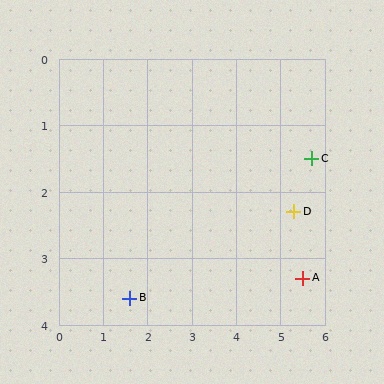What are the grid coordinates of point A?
Point A is at approximately (5.5, 3.3).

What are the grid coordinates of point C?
Point C is at approximately (5.7, 1.5).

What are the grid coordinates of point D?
Point D is at approximately (5.3, 2.3).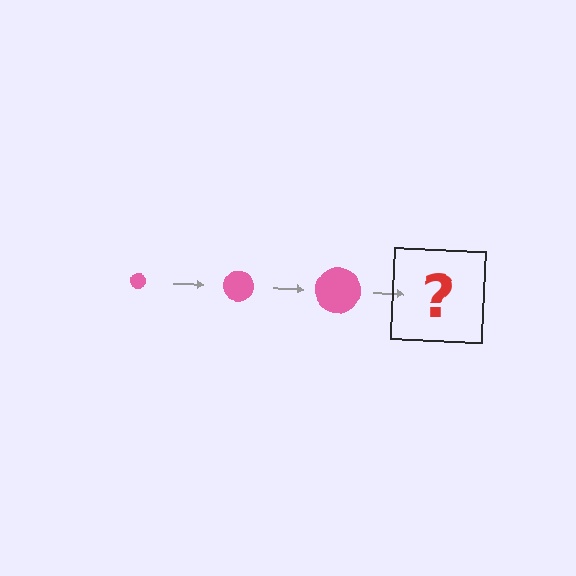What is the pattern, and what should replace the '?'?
The pattern is that the circle gets progressively larger each step. The '?' should be a pink circle, larger than the previous one.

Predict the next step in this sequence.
The next step is a pink circle, larger than the previous one.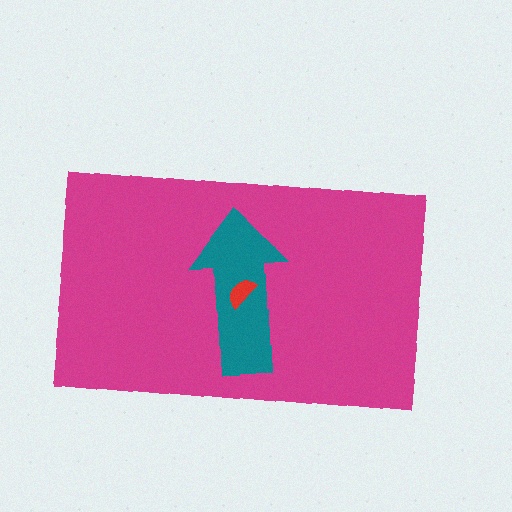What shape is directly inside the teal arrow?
The red semicircle.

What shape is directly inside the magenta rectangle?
The teal arrow.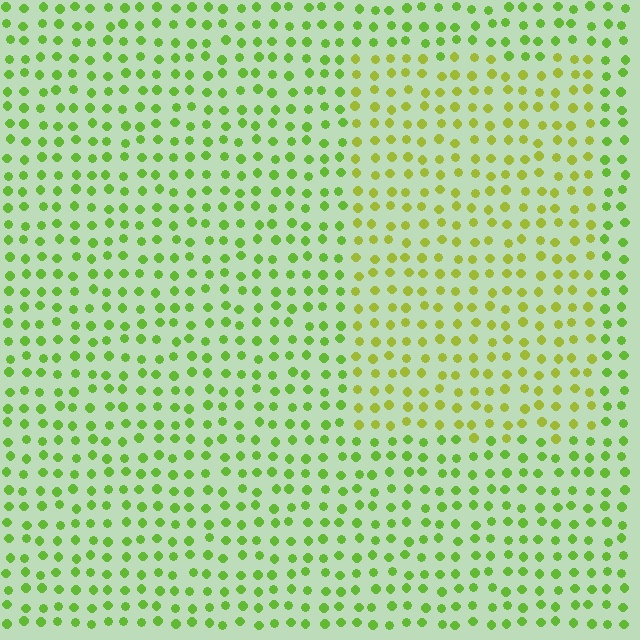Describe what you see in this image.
The image is filled with small lime elements in a uniform arrangement. A rectangle-shaped region is visible where the elements are tinted to a slightly different hue, forming a subtle color boundary.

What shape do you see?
I see a rectangle.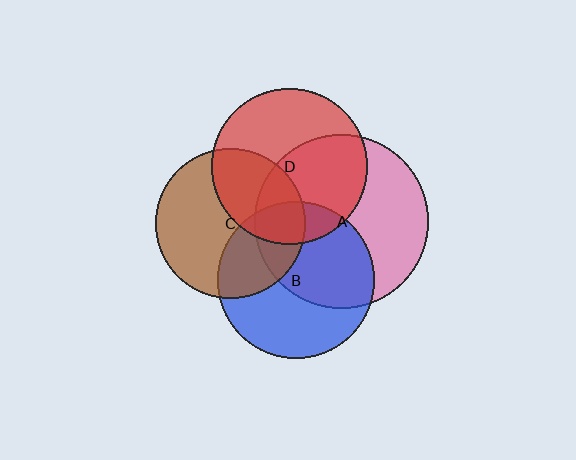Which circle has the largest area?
Circle A (pink).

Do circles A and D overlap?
Yes.